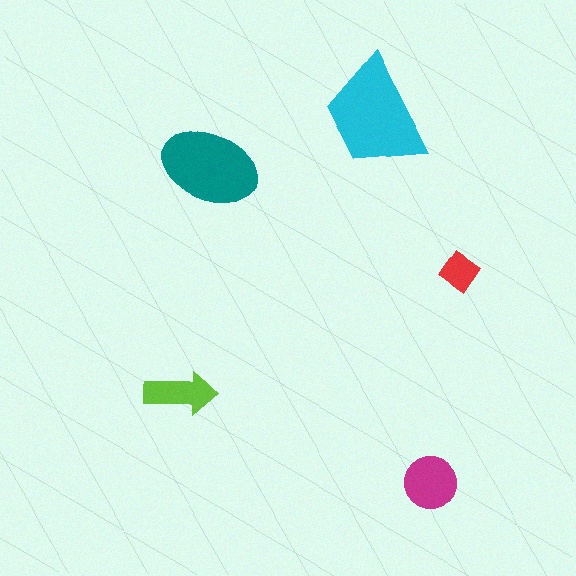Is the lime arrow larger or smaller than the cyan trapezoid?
Smaller.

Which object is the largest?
The cyan trapezoid.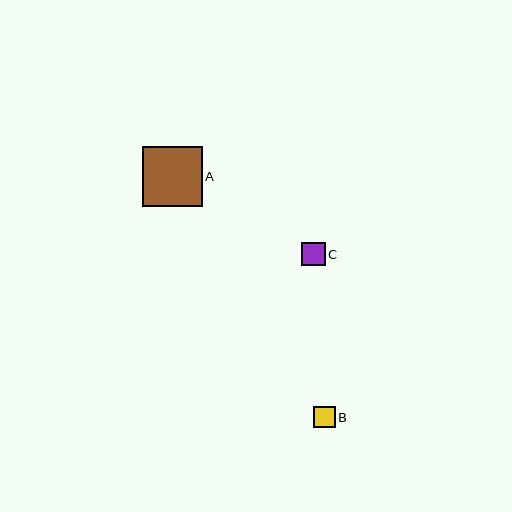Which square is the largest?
Square A is the largest with a size of approximately 60 pixels.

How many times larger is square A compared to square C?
Square A is approximately 2.6 times the size of square C.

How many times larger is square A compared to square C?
Square A is approximately 2.6 times the size of square C.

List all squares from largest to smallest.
From largest to smallest: A, C, B.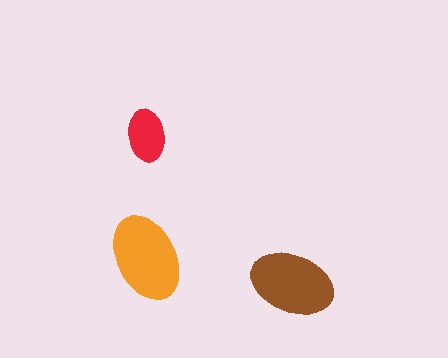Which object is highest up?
The red ellipse is topmost.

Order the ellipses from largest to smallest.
the orange one, the brown one, the red one.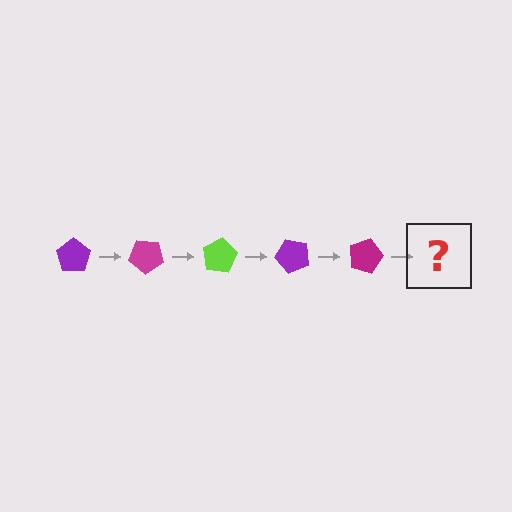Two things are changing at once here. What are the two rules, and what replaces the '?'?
The two rules are that it rotates 40 degrees each step and the color cycles through purple, magenta, and lime. The '?' should be a lime pentagon, rotated 200 degrees from the start.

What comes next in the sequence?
The next element should be a lime pentagon, rotated 200 degrees from the start.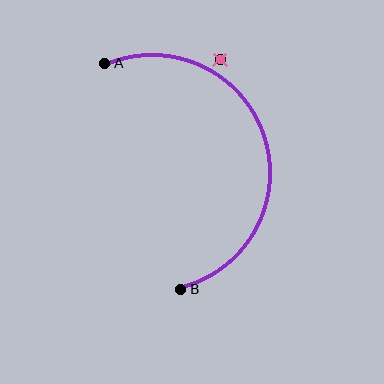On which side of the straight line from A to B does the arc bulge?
The arc bulges to the right of the straight line connecting A and B.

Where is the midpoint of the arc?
The arc midpoint is the point on the curve farthest from the straight line joining A and B. It sits to the right of that line.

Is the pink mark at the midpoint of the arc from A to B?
No — the pink mark does not lie on the arc at all. It sits slightly outside the curve.